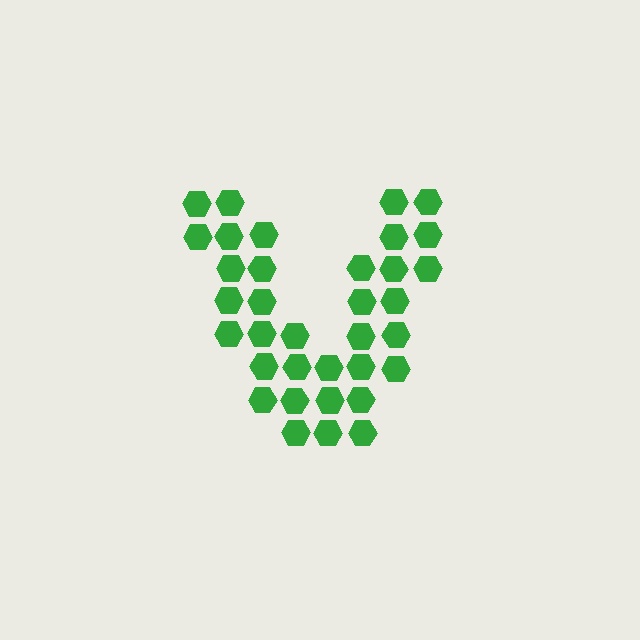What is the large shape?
The large shape is the letter V.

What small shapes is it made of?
It is made of small hexagons.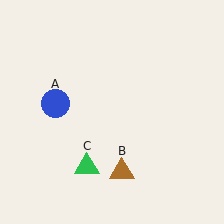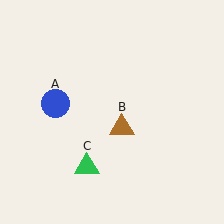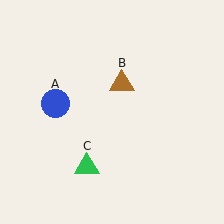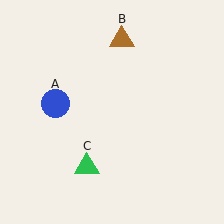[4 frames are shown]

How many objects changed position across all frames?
1 object changed position: brown triangle (object B).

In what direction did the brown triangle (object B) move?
The brown triangle (object B) moved up.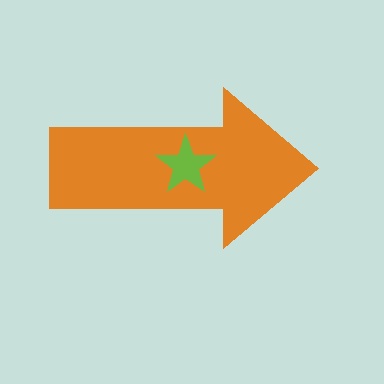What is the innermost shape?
The lime star.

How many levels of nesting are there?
2.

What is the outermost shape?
The orange arrow.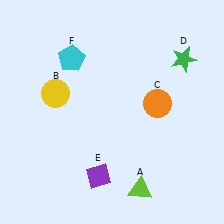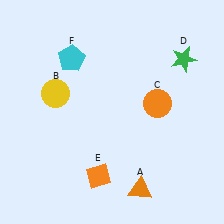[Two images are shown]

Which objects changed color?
A changed from lime to orange. E changed from purple to orange.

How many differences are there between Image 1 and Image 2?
There are 2 differences between the two images.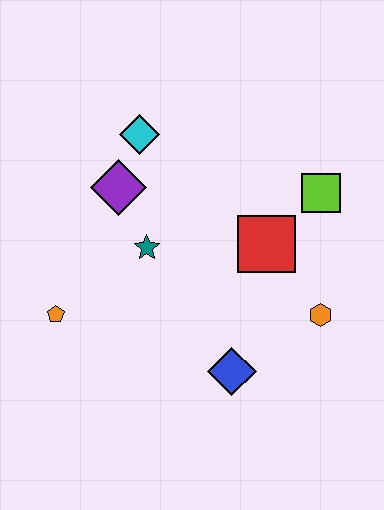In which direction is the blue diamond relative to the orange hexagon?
The blue diamond is to the left of the orange hexagon.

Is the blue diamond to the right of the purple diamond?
Yes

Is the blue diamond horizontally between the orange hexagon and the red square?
No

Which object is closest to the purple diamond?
The cyan diamond is closest to the purple diamond.